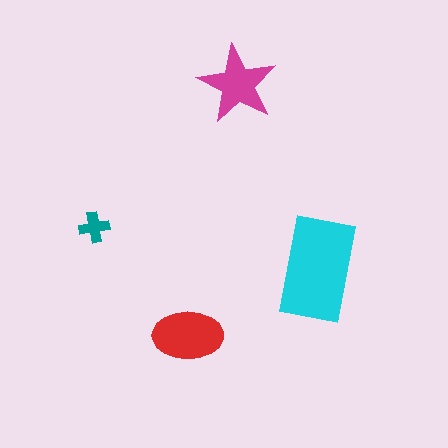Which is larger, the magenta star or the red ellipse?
The red ellipse.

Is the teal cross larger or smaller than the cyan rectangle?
Smaller.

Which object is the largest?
The cyan rectangle.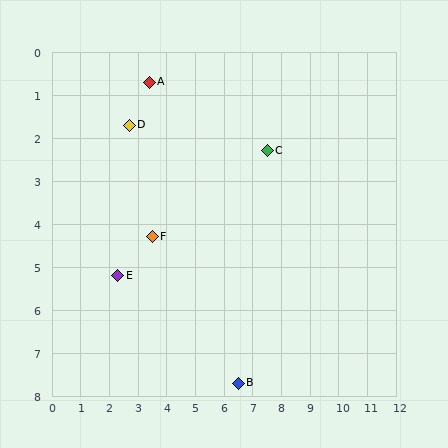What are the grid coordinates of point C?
Point C is at approximately (7.5, 2.3).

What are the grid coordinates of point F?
Point F is at approximately (3.5, 4.3).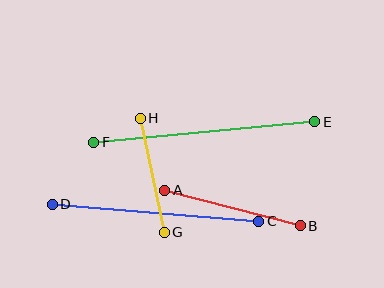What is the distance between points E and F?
The distance is approximately 222 pixels.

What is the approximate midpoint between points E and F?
The midpoint is at approximately (204, 132) pixels.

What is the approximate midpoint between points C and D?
The midpoint is at approximately (155, 213) pixels.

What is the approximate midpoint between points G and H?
The midpoint is at approximately (152, 175) pixels.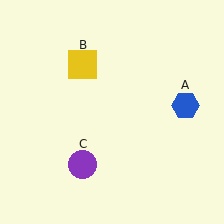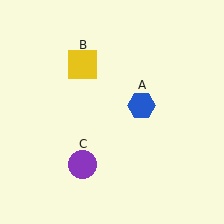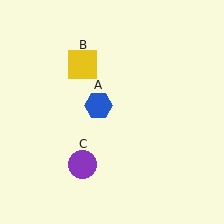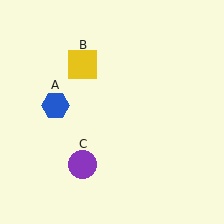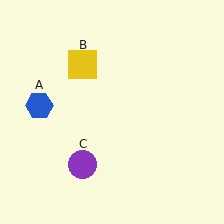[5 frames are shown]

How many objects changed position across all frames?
1 object changed position: blue hexagon (object A).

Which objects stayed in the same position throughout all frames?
Yellow square (object B) and purple circle (object C) remained stationary.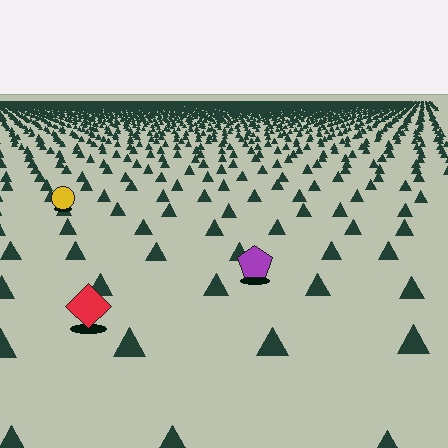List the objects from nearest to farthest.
From nearest to farthest: the red diamond, the purple pentagon, the yellow circle.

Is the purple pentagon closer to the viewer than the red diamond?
No. The red diamond is closer — you can tell from the texture gradient: the ground texture is coarser near it.